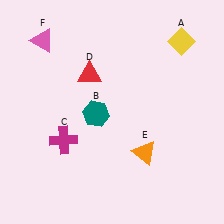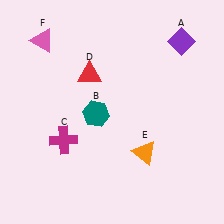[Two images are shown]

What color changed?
The diamond (A) changed from yellow in Image 1 to purple in Image 2.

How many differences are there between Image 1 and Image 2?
There is 1 difference between the two images.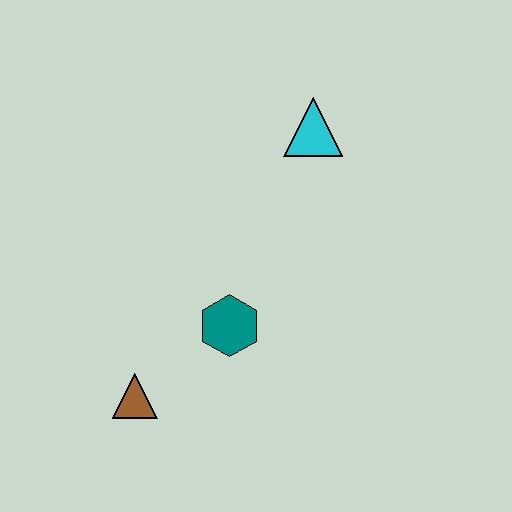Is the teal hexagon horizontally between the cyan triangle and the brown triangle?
Yes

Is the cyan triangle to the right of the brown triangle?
Yes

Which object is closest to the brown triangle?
The teal hexagon is closest to the brown triangle.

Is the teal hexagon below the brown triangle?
No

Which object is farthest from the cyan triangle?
The brown triangle is farthest from the cyan triangle.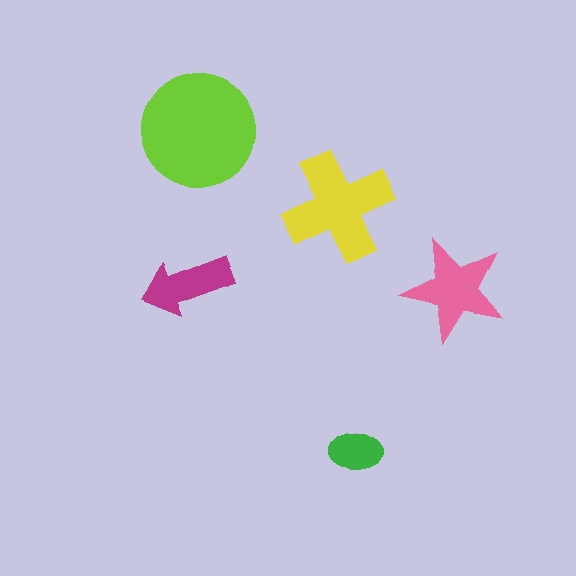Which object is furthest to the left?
The magenta arrow is leftmost.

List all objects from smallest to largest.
The green ellipse, the magenta arrow, the pink star, the yellow cross, the lime circle.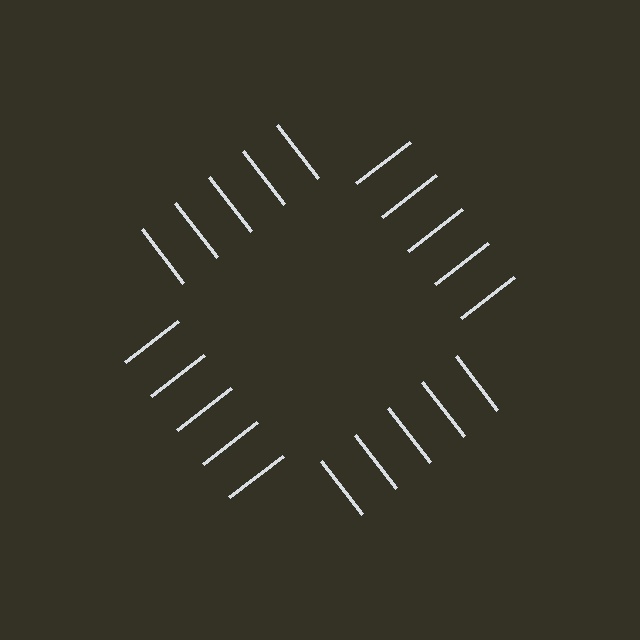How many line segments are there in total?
20 — 5 along each of the 4 edges.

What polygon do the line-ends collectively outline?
An illusory square — the line segments terminate on its edges but no continuous stroke is drawn.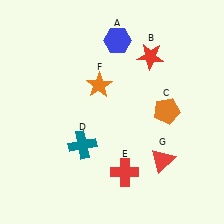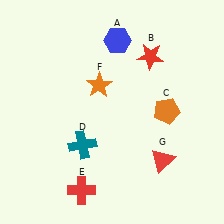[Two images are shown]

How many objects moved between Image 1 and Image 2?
1 object moved between the two images.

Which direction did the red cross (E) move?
The red cross (E) moved left.